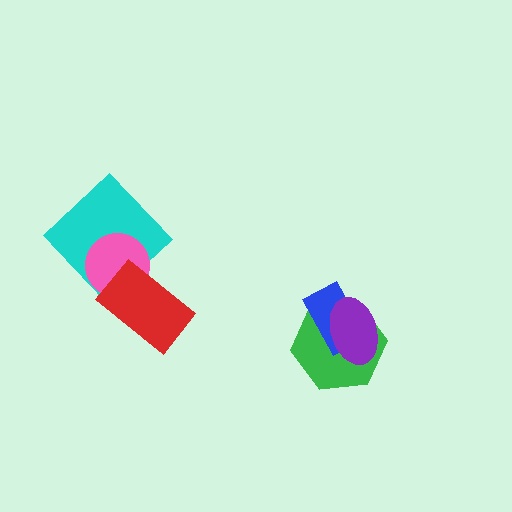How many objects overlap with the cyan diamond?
2 objects overlap with the cyan diamond.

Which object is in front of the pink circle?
The red rectangle is in front of the pink circle.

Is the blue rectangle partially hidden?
Yes, it is partially covered by another shape.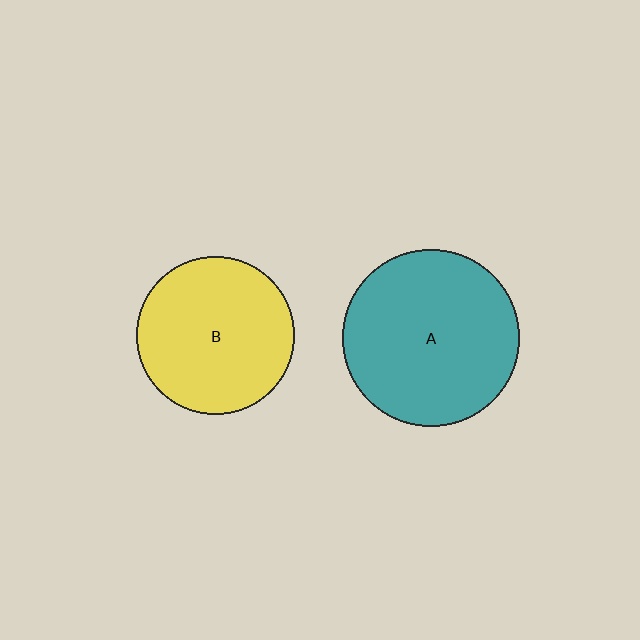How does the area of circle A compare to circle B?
Approximately 1.3 times.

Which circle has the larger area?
Circle A (teal).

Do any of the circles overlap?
No, none of the circles overlap.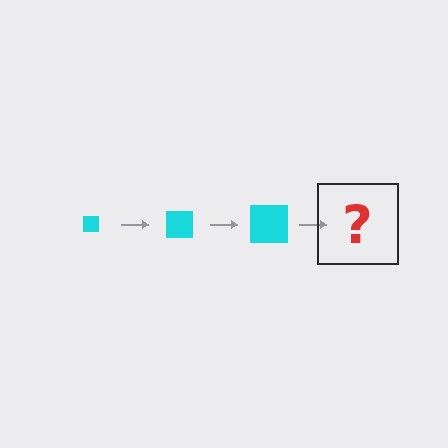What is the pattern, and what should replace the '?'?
The pattern is that the square gets progressively larger each step. The '?' should be a cyan square, larger than the previous one.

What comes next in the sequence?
The next element should be a cyan square, larger than the previous one.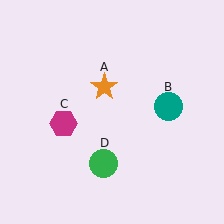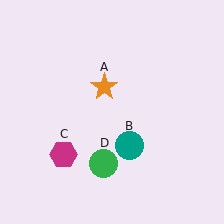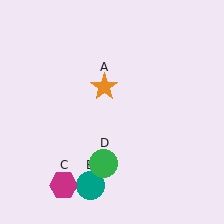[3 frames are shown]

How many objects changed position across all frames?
2 objects changed position: teal circle (object B), magenta hexagon (object C).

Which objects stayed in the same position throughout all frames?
Orange star (object A) and green circle (object D) remained stationary.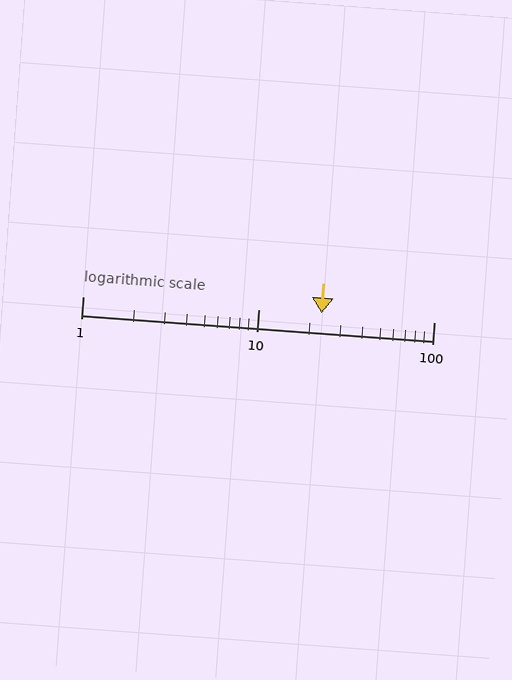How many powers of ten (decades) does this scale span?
The scale spans 2 decades, from 1 to 100.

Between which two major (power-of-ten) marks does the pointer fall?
The pointer is between 10 and 100.